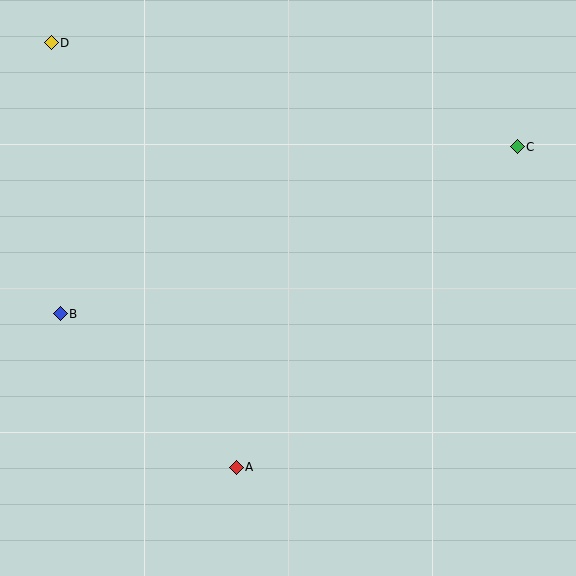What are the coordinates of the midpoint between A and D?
The midpoint between A and D is at (144, 255).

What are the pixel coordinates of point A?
Point A is at (236, 467).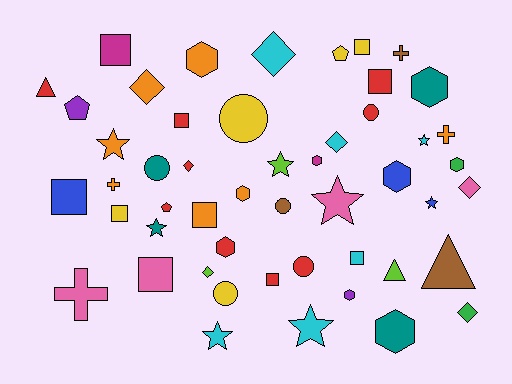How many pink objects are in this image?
There are 4 pink objects.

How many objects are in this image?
There are 50 objects.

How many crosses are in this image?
There are 4 crosses.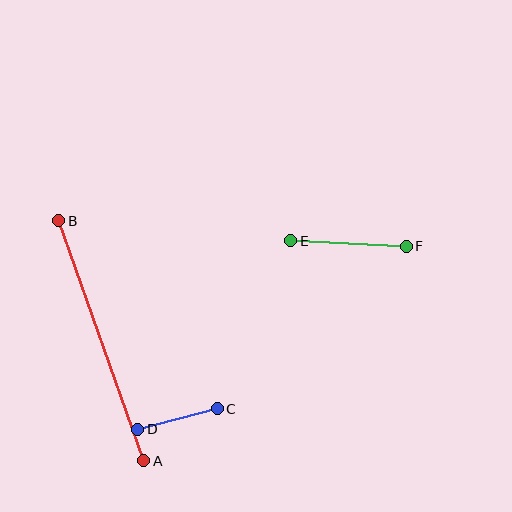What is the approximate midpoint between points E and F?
The midpoint is at approximately (348, 243) pixels.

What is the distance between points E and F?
The distance is approximately 115 pixels.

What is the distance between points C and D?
The distance is approximately 82 pixels.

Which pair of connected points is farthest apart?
Points A and B are farthest apart.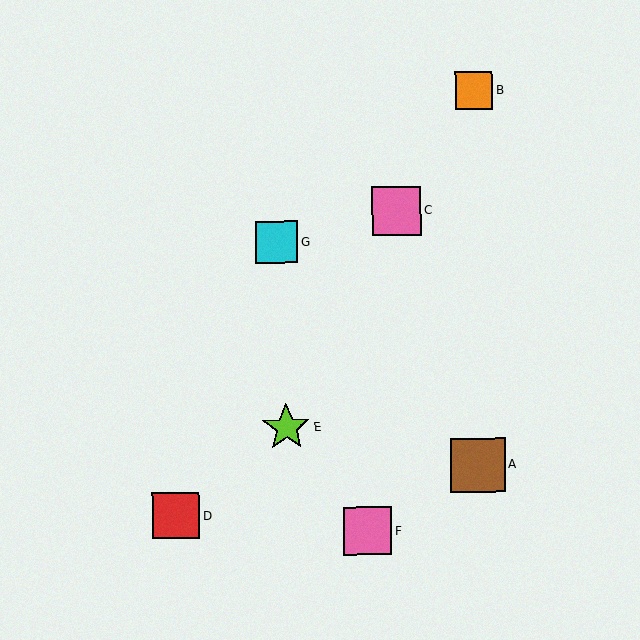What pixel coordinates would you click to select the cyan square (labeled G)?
Click at (277, 243) to select the cyan square G.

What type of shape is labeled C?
Shape C is a pink square.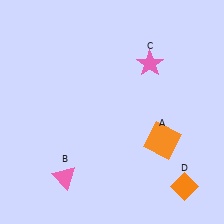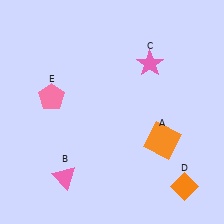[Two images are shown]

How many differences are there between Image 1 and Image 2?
There is 1 difference between the two images.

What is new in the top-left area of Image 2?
A pink pentagon (E) was added in the top-left area of Image 2.